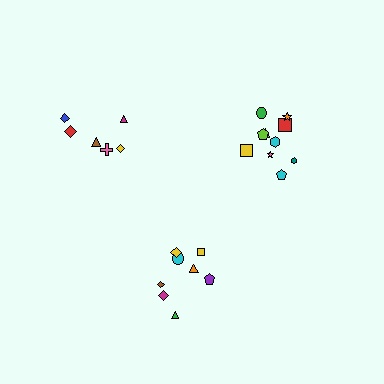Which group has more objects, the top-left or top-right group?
The top-right group.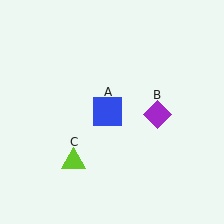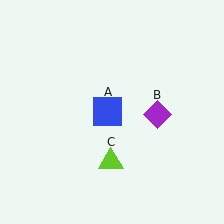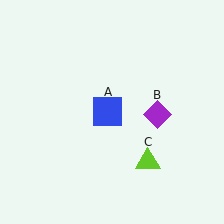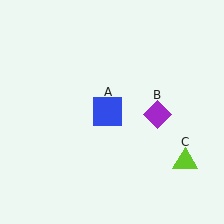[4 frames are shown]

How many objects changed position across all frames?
1 object changed position: lime triangle (object C).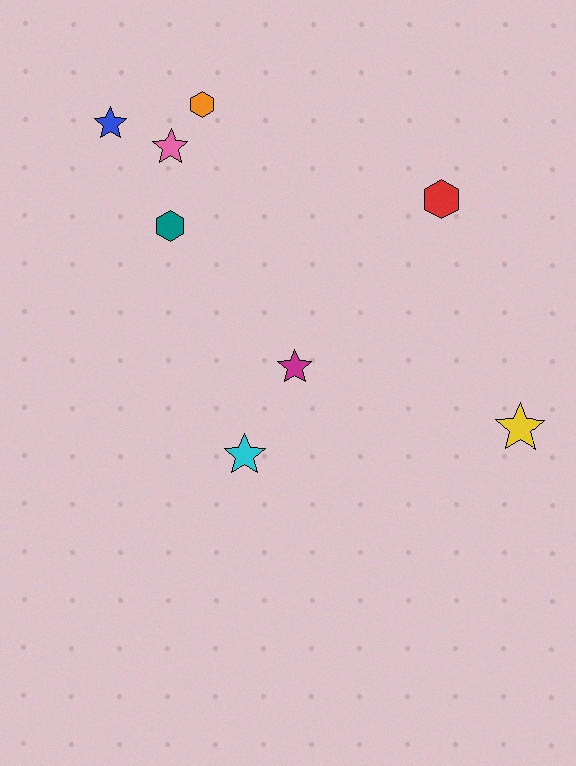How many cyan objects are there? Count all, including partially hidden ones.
There is 1 cyan object.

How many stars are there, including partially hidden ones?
There are 5 stars.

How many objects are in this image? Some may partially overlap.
There are 8 objects.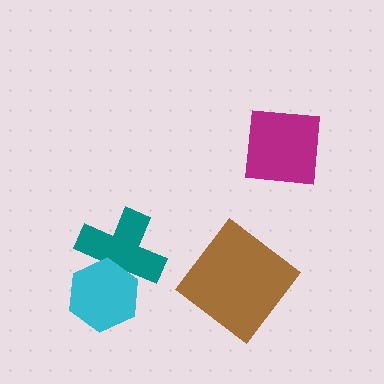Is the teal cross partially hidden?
Yes, it is partially covered by another shape.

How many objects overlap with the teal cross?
1 object overlaps with the teal cross.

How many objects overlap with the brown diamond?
0 objects overlap with the brown diamond.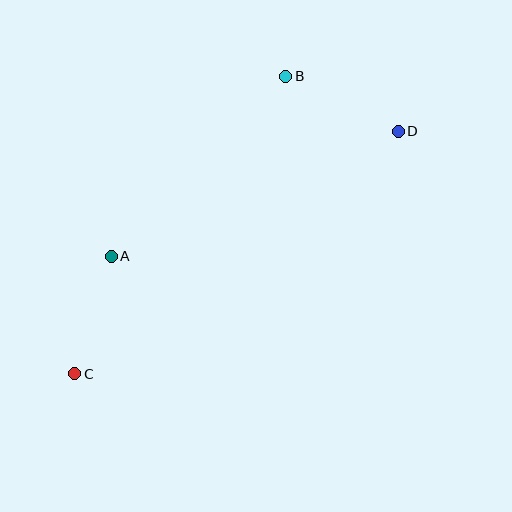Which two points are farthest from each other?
Points C and D are farthest from each other.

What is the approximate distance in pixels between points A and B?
The distance between A and B is approximately 251 pixels.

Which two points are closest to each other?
Points A and C are closest to each other.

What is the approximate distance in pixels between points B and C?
The distance between B and C is approximately 365 pixels.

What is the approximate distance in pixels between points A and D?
The distance between A and D is approximately 313 pixels.